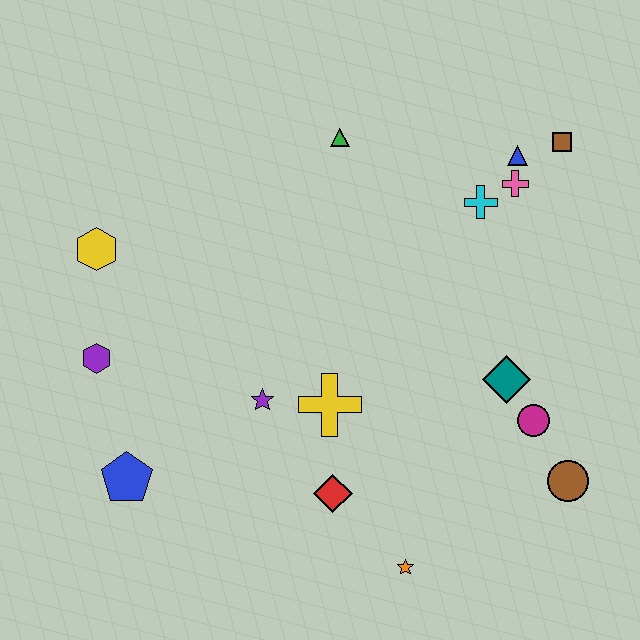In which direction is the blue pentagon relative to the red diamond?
The blue pentagon is to the left of the red diamond.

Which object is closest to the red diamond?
The yellow cross is closest to the red diamond.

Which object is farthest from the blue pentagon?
The brown square is farthest from the blue pentagon.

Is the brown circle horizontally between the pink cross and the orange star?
No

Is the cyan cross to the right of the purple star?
Yes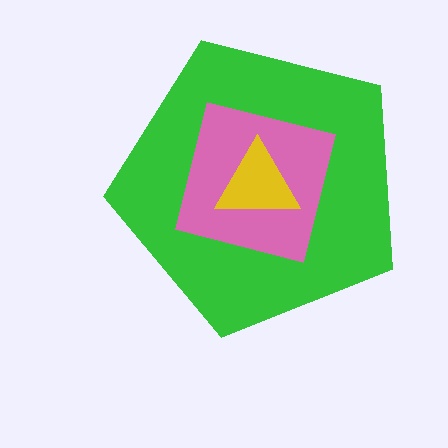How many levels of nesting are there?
3.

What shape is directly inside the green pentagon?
The pink square.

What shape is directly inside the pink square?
The yellow triangle.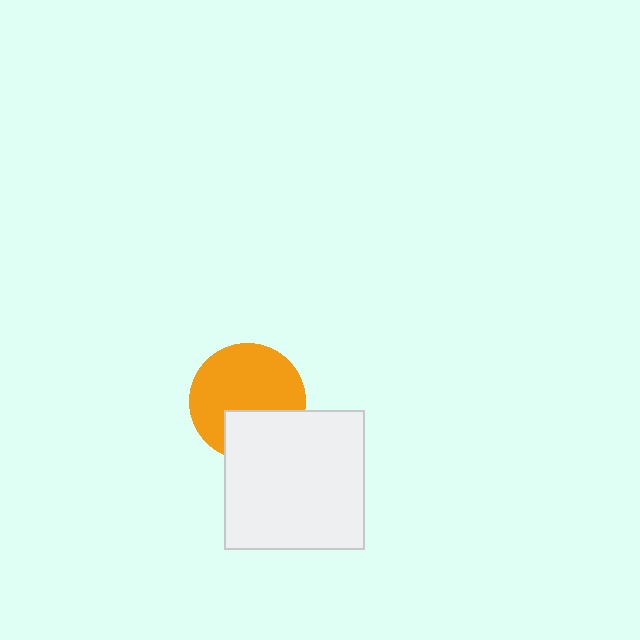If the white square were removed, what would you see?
You would see the complete orange circle.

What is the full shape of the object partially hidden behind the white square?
The partially hidden object is an orange circle.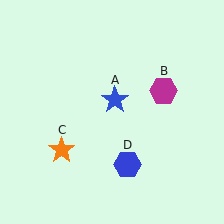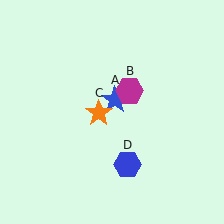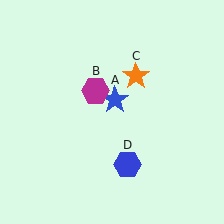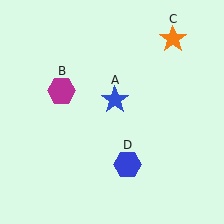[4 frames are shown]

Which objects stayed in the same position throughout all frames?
Blue star (object A) and blue hexagon (object D) remained stationary.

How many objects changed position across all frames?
2 objects changed position: magenta hexagon (object B), orange star (object C).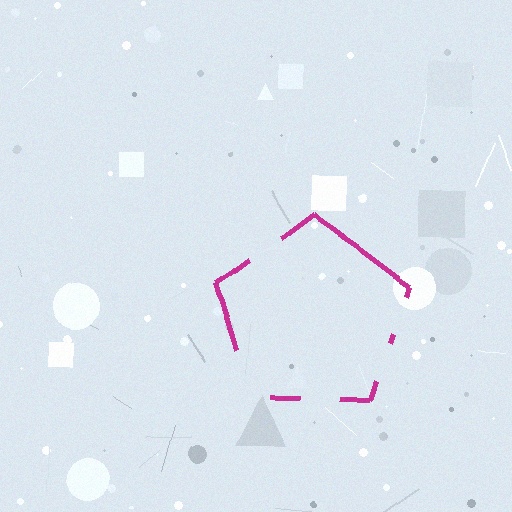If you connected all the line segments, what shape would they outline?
They would outline a pentagon.